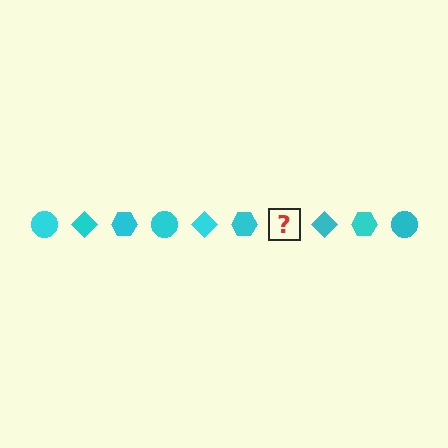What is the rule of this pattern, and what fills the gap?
The rule is that the pattern cycles through circle, diamond, hexagon shapes in cyan. The gap should be filled with a cyan circle.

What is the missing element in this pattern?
The missing element is a cyan circle.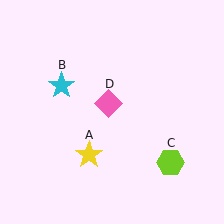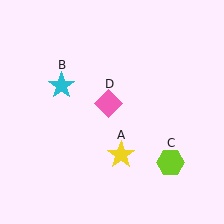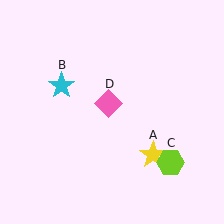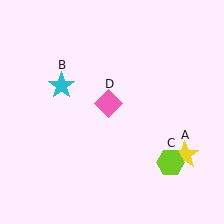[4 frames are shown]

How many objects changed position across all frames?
1 object changed position: yellow star (object A).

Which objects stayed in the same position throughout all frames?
Cyan star (object B) and lime hexagon (object C) and pink diamond (object D) remained stationary.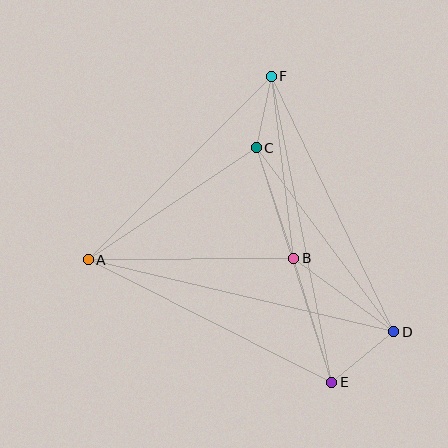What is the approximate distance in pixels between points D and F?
The distance between D and F is approximately 284 pixels.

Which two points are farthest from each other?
Points A and D are farthest from each other.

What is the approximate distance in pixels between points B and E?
The distance between B and E is approximately 130 pixels.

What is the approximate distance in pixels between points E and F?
The distance between E and F is approximately 312 pixels.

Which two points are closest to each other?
Points C and F are closest to each other.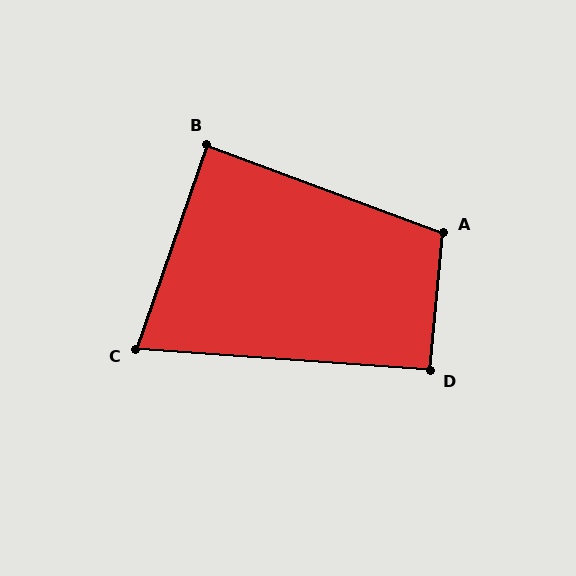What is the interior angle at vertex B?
Approximately 89 degrees (approximately right).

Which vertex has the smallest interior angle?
C, at approximately 75 degrees.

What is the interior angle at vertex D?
Approximately 91 degrees (approximately right).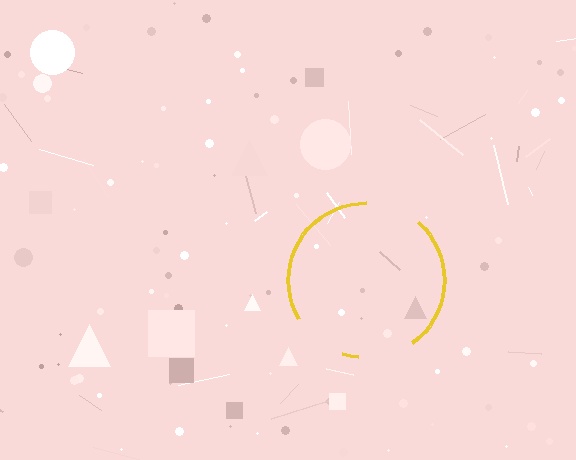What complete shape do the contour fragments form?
The contour fragments form a circle.